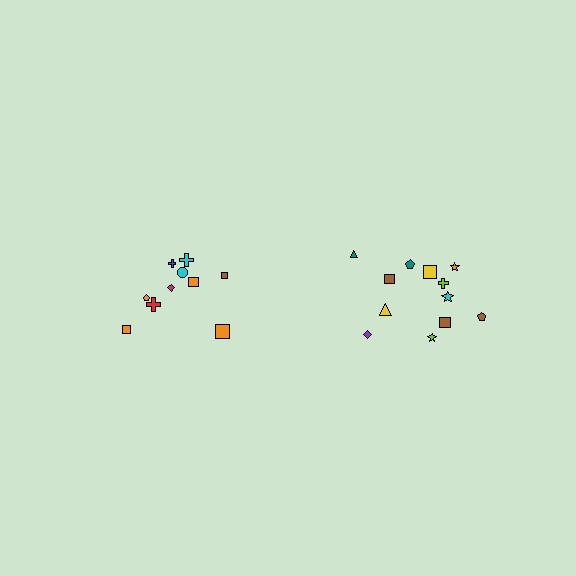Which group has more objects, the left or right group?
The right group.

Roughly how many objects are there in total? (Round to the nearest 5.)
Roughly 20 objects in total.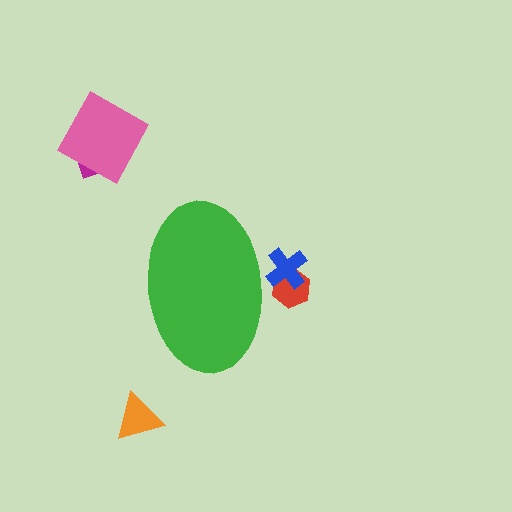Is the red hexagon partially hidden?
Yes, the red hexagon is partially hidden behind the green ellipse.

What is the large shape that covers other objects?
A green ellipse.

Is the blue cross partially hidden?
Yes, the blue cross is partially hidden behind the green ellipse.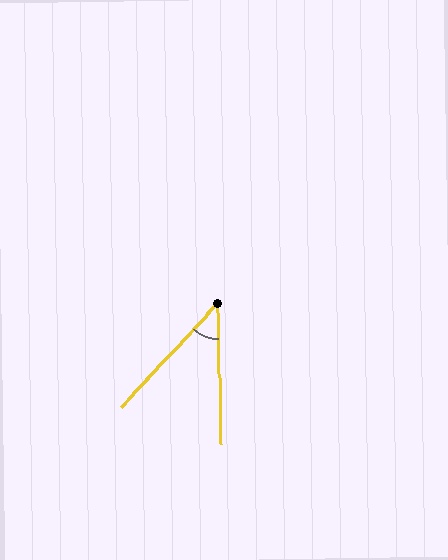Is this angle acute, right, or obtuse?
It is acute.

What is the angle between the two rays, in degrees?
Approximately 45 degrees.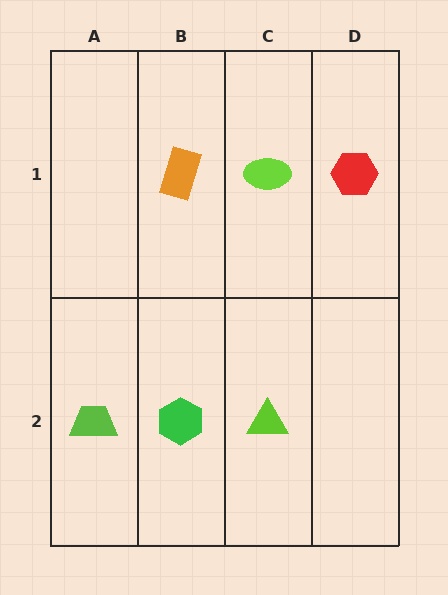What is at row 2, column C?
A lime triangle.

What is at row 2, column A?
A lime trapezoid.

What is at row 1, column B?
An orange rectangle.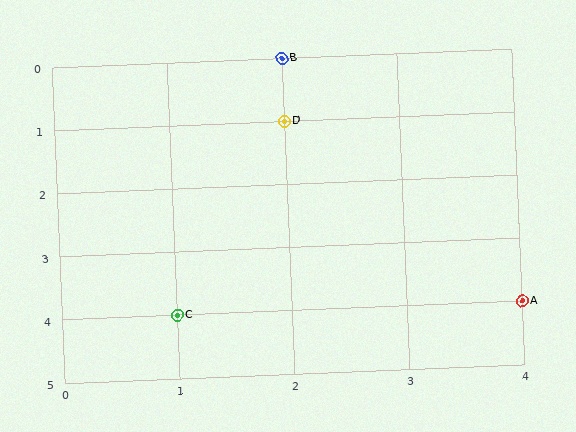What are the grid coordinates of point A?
Point A is at grid coordinates (4, 4).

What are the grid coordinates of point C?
Point C is at grid coordinates (1, 4).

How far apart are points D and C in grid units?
Points D and C are 1 column and 3 rows apart (about 3.2 grid units diagonally).